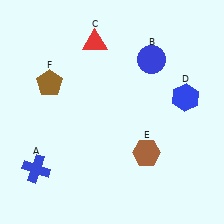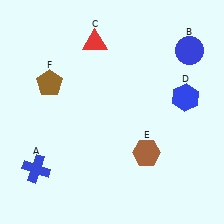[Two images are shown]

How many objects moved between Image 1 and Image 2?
1 object moved between the two images.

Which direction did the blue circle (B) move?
The blue circle (B) moved right.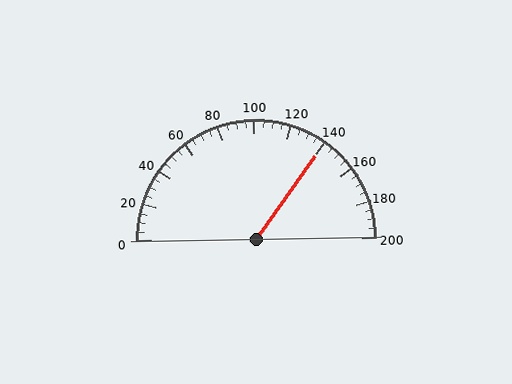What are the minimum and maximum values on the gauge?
The gauge ranges from 0 to 200.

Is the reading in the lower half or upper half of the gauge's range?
The reading is in the upper half of the range (0 to 200).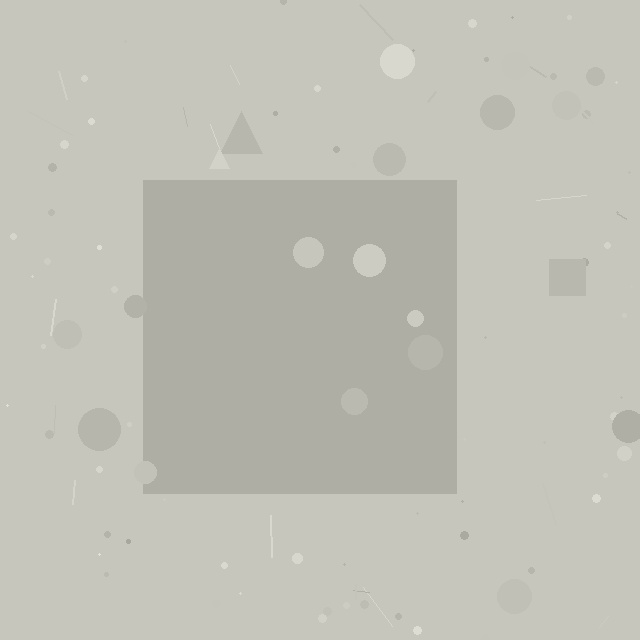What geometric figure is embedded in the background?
A square is embedded in the background.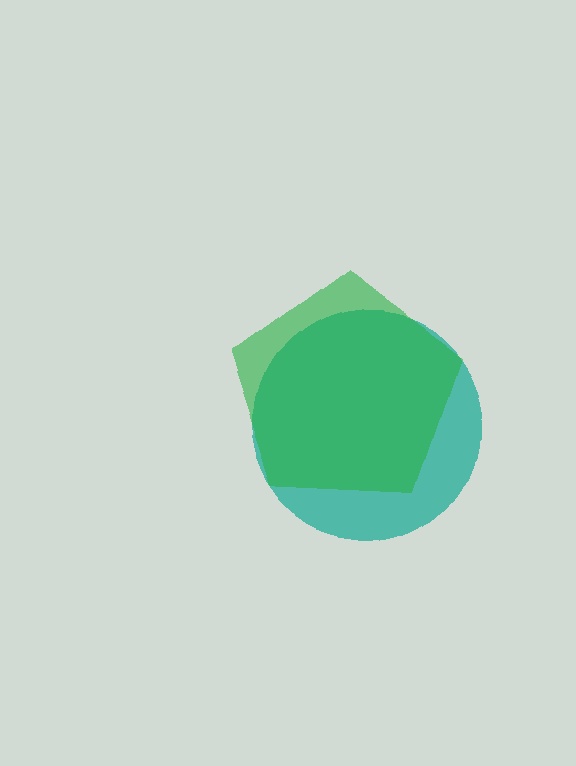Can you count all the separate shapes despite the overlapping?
Yes, there are 2 separate shapes.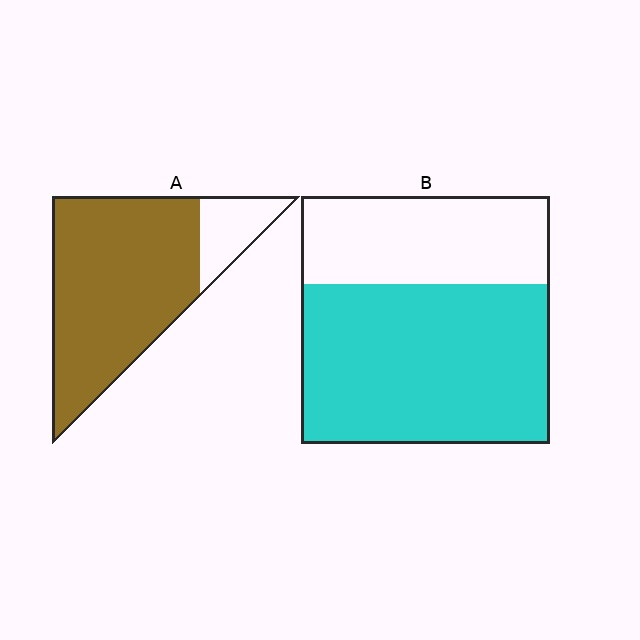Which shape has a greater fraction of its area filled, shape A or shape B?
Shape A.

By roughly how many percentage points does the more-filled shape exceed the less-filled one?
By roughly 20 percentage points (A over B).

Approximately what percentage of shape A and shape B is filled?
A is approximately 85% and B is approximately 65%.